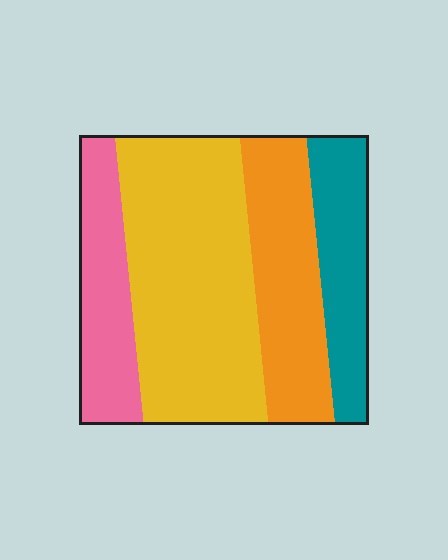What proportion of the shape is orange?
Orange takes up between a sixth and a third of the shape.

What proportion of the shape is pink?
Pink takes up about one sixth (1/6) of the shape.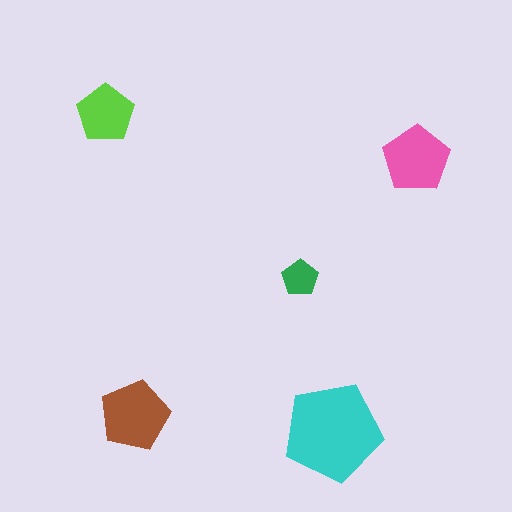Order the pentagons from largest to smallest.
the cyan one, the brown one, the pink one, the lime one, the green one.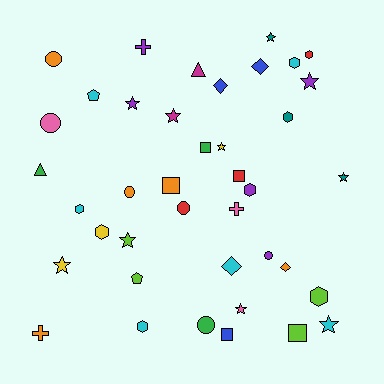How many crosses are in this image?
There are 3 crosses.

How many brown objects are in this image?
There are no brown objects.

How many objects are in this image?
There are 40 objects.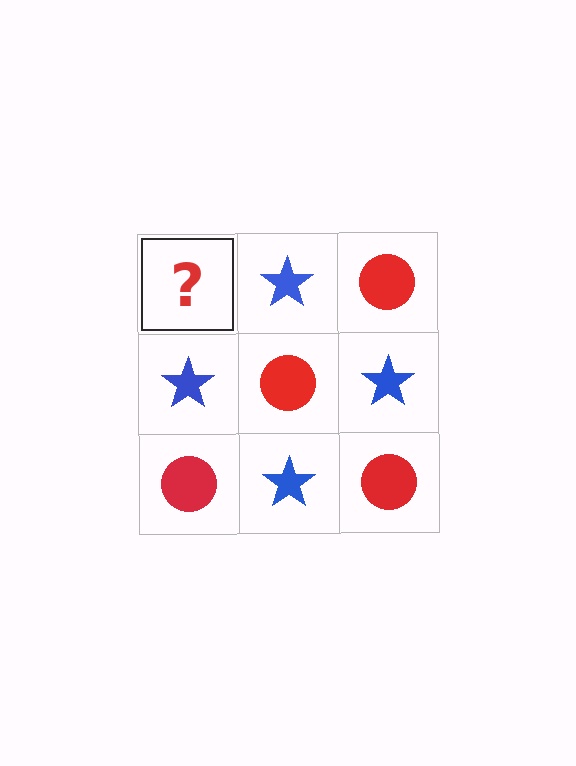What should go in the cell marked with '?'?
The missing cell should contain a red circle.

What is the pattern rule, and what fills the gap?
The rule is that it alternates red circle and blue star in a checkerboard pattern. The gap should be filled with a red circle.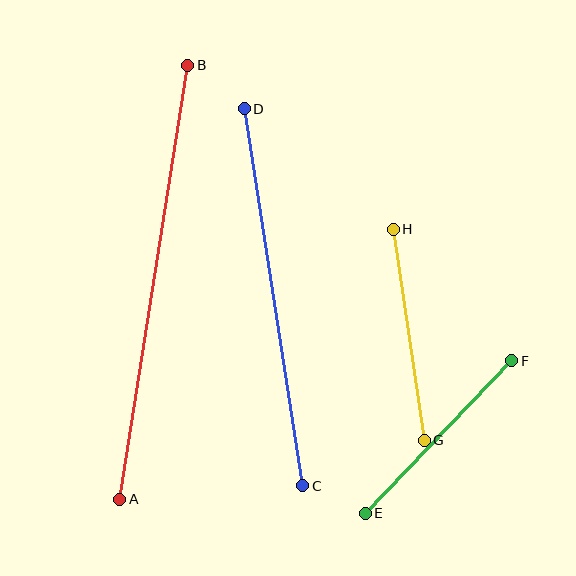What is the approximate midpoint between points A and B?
The midpoint is at approximately (154, 282) pixels.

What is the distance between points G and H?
The distance is approximately 213 pixels.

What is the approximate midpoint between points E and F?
The midpoint is at approximately (438, 437) pixels.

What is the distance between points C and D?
The distance is approximately 382 pixels.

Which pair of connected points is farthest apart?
Points A and B are farthest apart.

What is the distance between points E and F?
The distance is approximately 211 pixels.